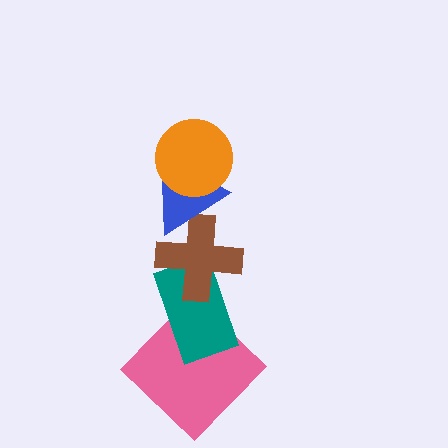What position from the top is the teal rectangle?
The teal rectangle is 4th from the top.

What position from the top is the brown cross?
The brown cross is 3rd from the top.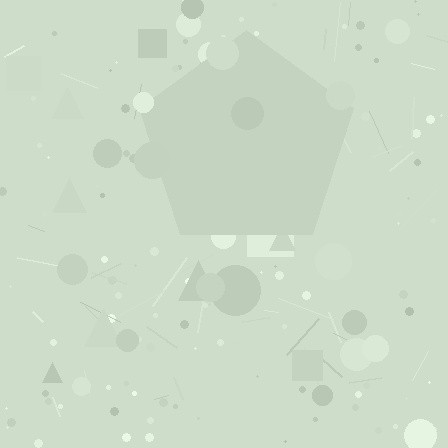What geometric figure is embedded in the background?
A pentagon is embedded in the background.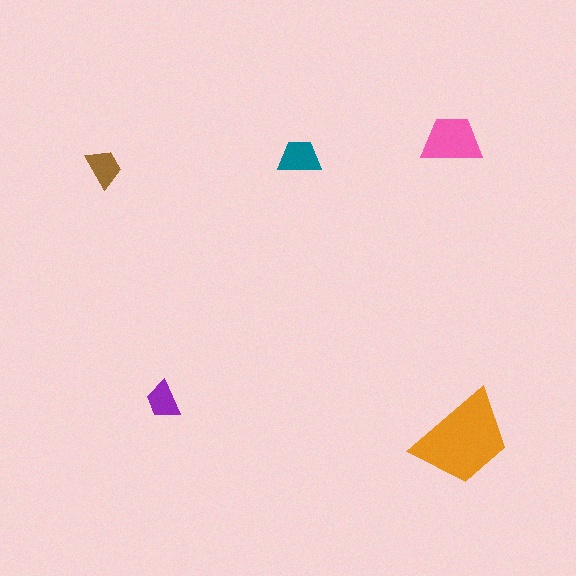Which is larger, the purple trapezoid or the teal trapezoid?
The teal one.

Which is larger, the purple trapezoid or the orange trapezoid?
The orange one.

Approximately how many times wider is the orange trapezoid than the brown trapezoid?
About 2.5 times wider.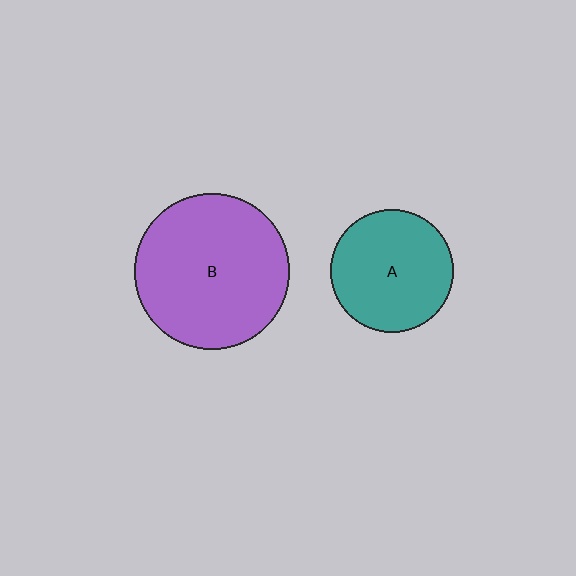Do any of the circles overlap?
No, none of the circles overlap.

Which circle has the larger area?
Circle B (purple).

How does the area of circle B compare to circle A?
Approximately 1.6 times.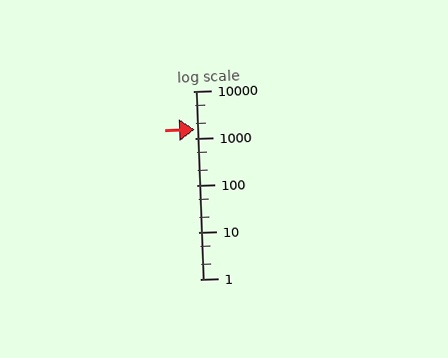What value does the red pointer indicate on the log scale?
The pointer indicates approximately 1500.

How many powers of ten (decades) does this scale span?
The scale spans 4 decades, from 1 to 10000.